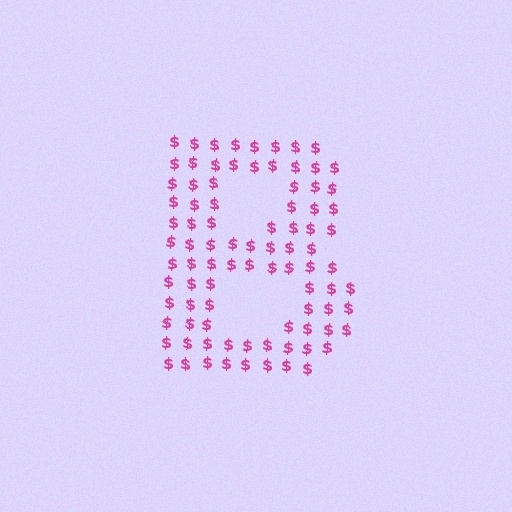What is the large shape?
The large shape is the letter B.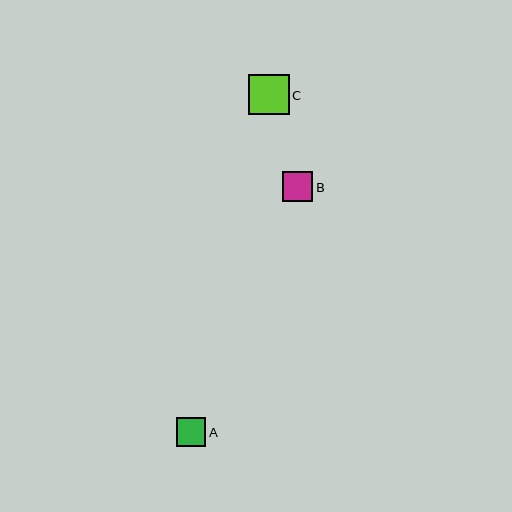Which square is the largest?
Square C is the largest with a size of approximately 41 pixels.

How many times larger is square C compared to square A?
Square C is approximately 1.4 times the size of square A.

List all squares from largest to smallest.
From largest to smallest: C, B, A.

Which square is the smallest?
Square A is the smallest with a size of approximately 29 pixels.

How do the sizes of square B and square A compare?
Square B and square A are approximately the same size.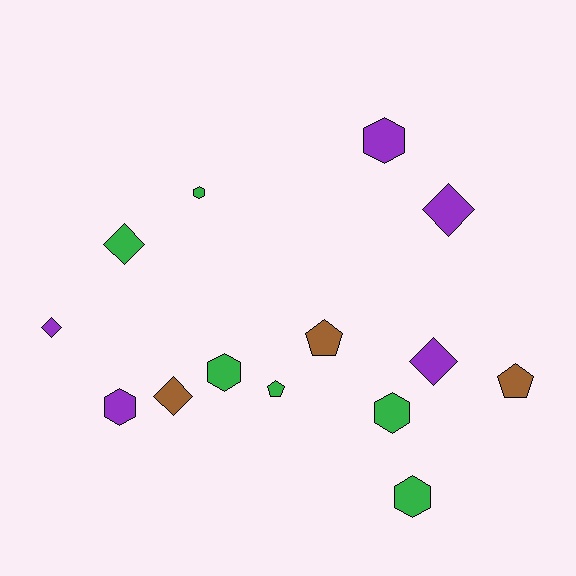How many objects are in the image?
There are 14 objects.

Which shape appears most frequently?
Hexagon, with 6 objects.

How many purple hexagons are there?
There are 2 purple hexagons.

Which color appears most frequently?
Green, with 6 objects.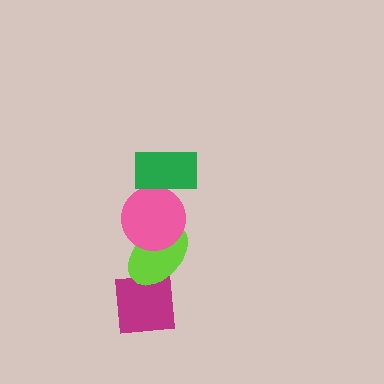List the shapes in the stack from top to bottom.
From top to bottom: the green rectangle, the pink circle, the lime ellipse, the magenta square.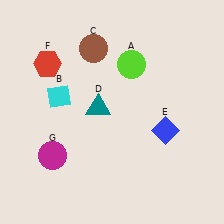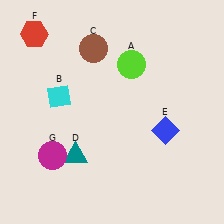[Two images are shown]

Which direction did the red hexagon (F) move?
The red hexagon (F) moved up.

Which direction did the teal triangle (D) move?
The teal triangle (D) moved down.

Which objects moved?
The objects that moved are: the teal triangle (D), the red hexagon (F).